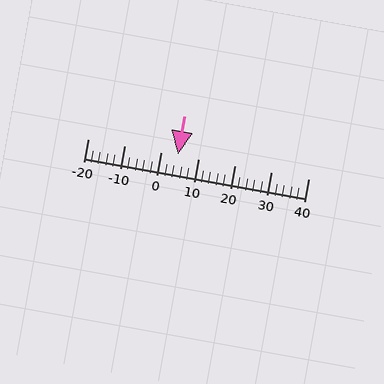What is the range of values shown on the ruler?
The ruler shows values from -20 to 40.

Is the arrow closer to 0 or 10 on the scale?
The arrow is closer to 0.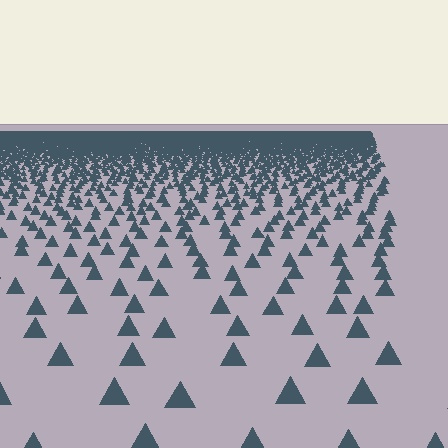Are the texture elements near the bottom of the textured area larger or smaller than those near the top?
Larger. Near the bottom, elements are closer to the viewer and appear at a bigger on-screen size.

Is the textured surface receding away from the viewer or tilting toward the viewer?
The surface is receding away from the viewer. Texture elements get smaller and denser toward the top.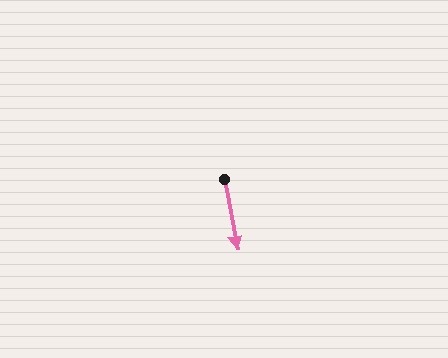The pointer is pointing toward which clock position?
Roughly 6 o'clock.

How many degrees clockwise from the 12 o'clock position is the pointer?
Approximately 169 degrees.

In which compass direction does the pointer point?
South.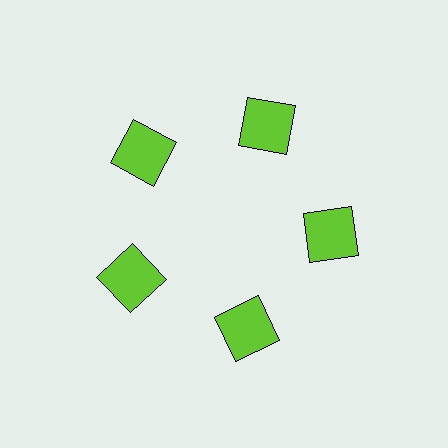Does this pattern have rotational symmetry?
Yes, this pattern has 5-fold rotational symmetry. It looks the same after rotating 72 degrees around the center.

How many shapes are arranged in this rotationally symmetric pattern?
There are 5 shapes, arranged in 5 groups of 1.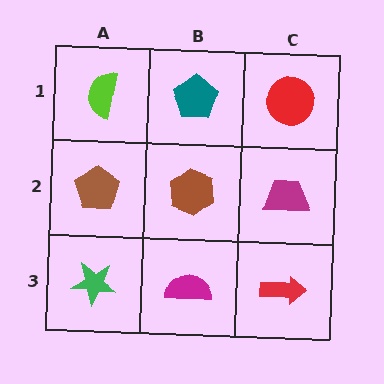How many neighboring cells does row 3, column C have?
2.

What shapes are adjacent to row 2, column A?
A lime semicircle (row 1, column A), a green star (row 3, column A), a brown hexagon (row 2, column B).